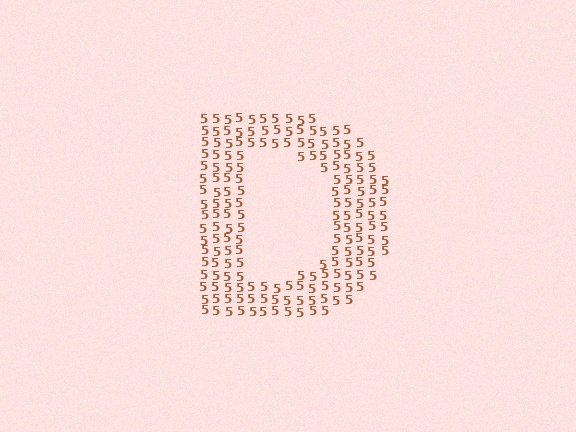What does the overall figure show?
The overall figure shows the letter D.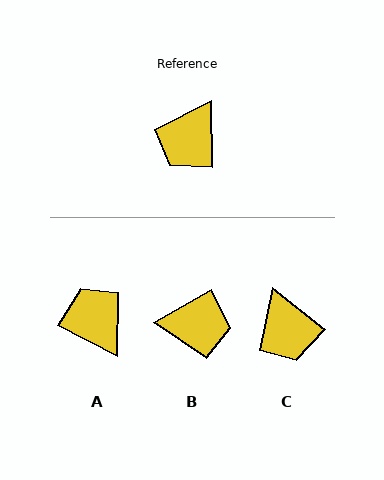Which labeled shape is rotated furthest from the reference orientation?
B, about 119 degrees away.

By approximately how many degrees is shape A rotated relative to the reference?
Approximately 119 degrees clockwise.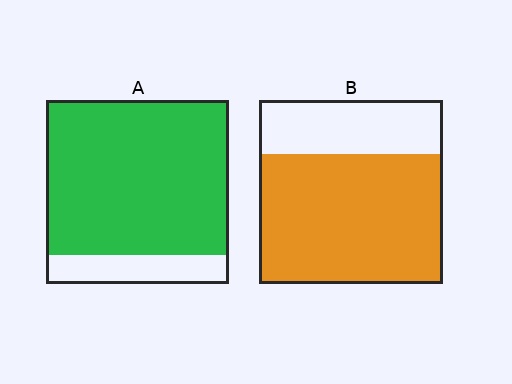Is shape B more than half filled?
Yes.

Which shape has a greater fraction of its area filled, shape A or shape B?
Shape A.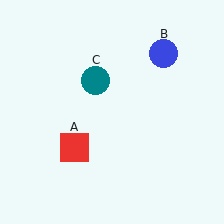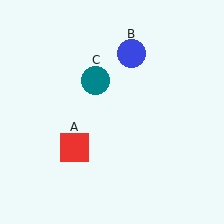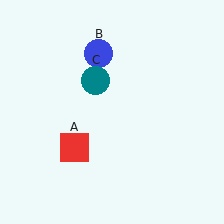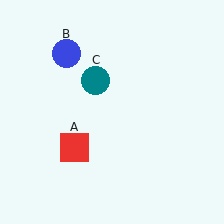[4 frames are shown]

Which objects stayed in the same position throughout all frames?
Red square (object A) and teal circle (object C) remained stationary.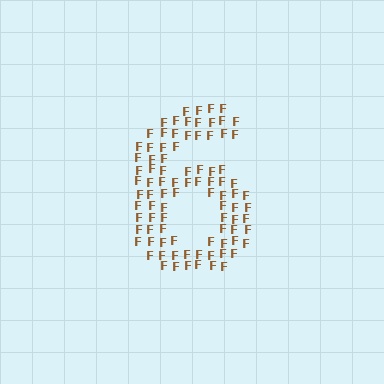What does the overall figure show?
The overall figure shows the digit 6.